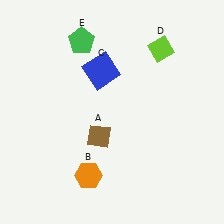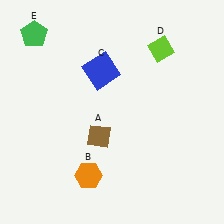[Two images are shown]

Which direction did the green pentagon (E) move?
The green pentagon (E) moved left.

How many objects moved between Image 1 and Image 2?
1 object moved between the two images.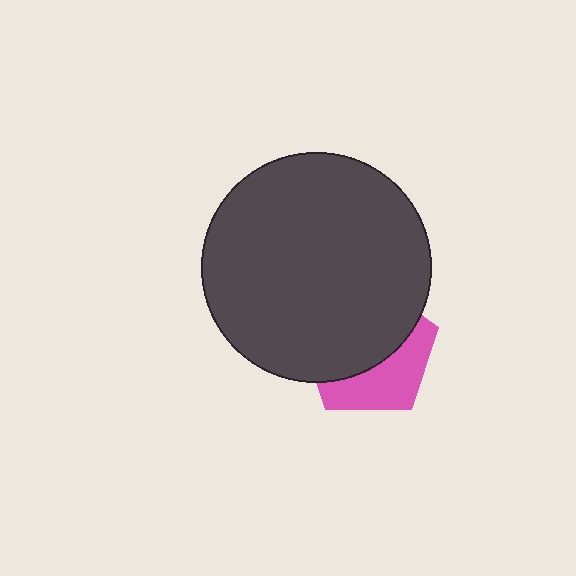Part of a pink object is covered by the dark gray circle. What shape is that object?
It is a pentagon.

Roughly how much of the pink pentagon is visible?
A small part of it is visible (roughly 39%).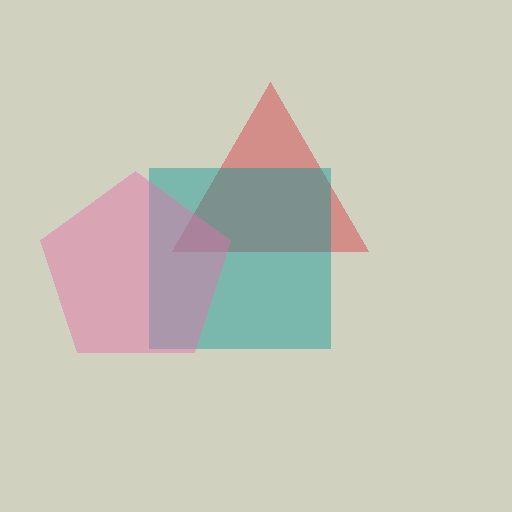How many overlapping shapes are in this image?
There are 3 overlapping shapes in the image.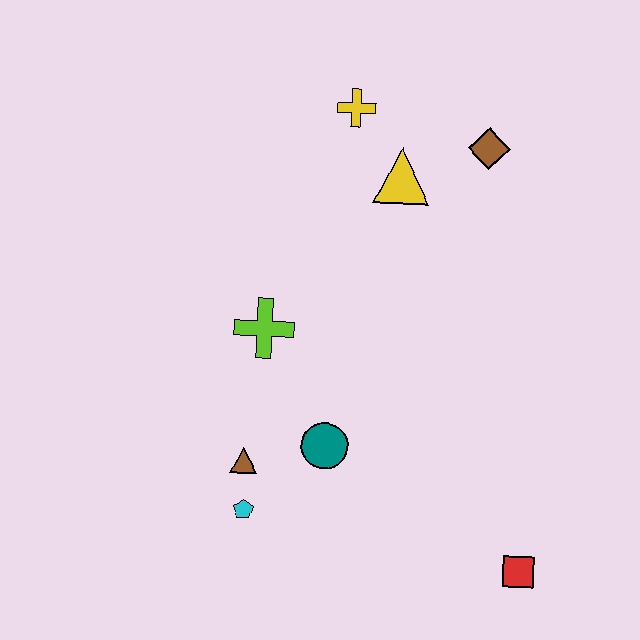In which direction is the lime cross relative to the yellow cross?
The lime cross is below the yellow cross.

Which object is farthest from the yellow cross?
The red square is farthest from the yellow cross.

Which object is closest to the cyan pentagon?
The brown triangle is closest to the cyan pentagon.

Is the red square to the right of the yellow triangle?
Yes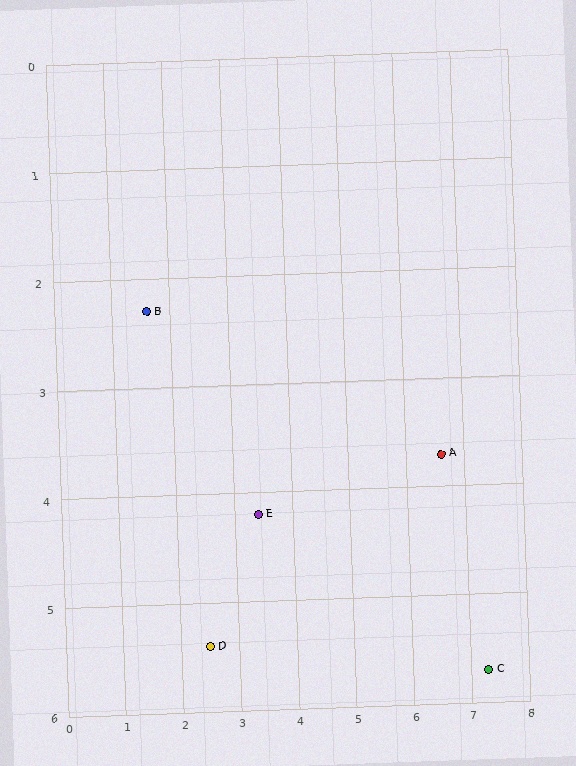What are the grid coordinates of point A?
Point A is at approximately (6.6, 3.7).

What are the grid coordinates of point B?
Point B is at approximately (1.6, 2.3).